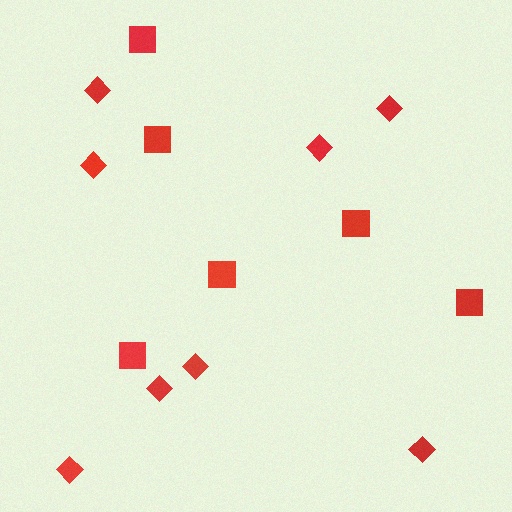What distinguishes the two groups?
There are 2 groups: one group of diamonds (8) and one group of squares (6).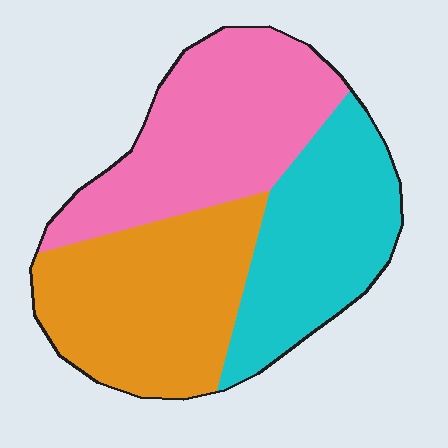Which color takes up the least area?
Cyan, at roughly 30%.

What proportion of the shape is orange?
Orange takes up about one third (1/3) of the shape.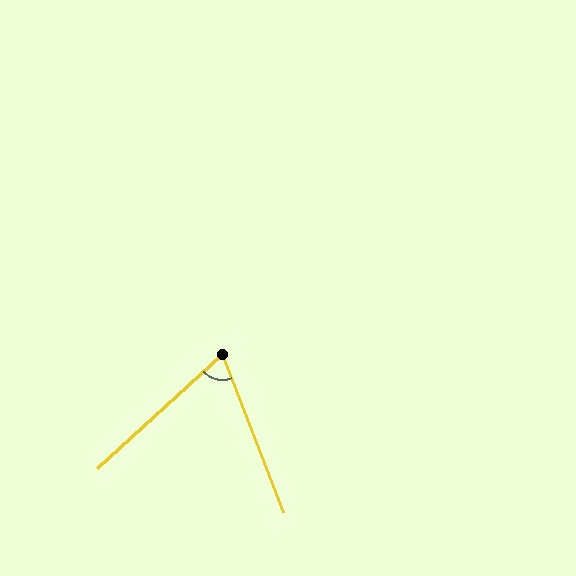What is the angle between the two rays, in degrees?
Approximately 68 degrees.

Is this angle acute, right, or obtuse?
It is acute.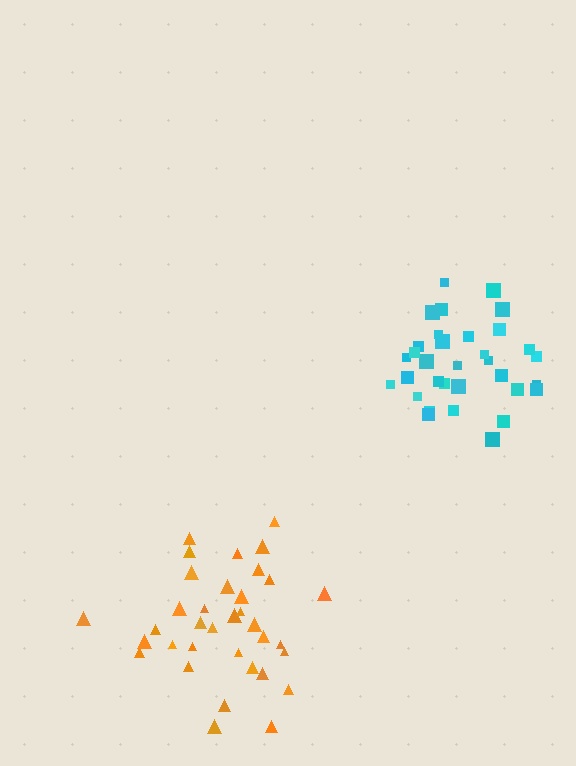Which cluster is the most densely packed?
Orange.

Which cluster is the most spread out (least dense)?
Cyan.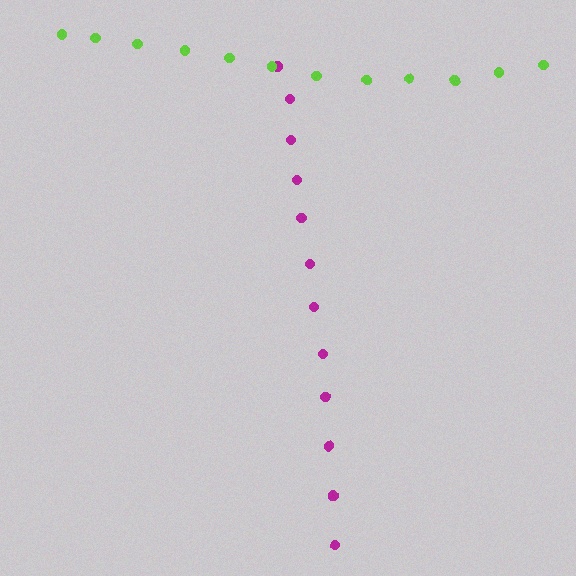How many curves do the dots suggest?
There are 2 distinct paths.